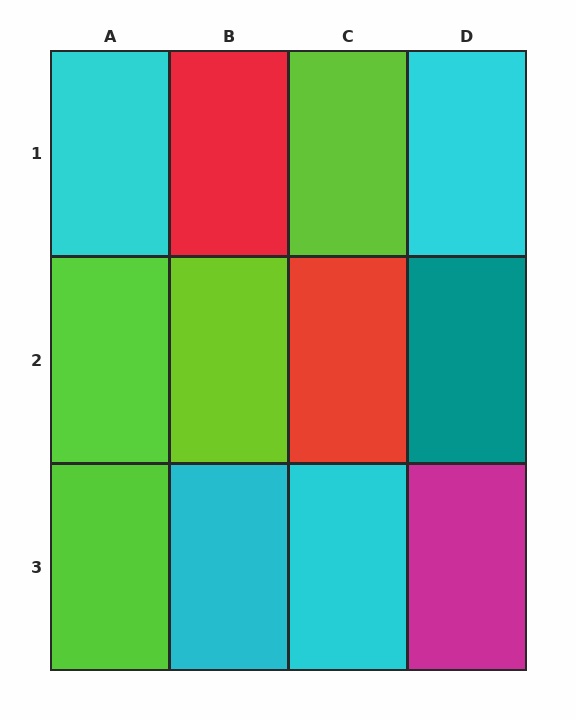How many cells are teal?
1 cell is teal.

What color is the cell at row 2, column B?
Lime.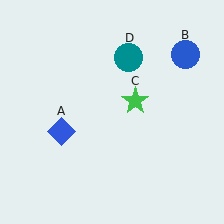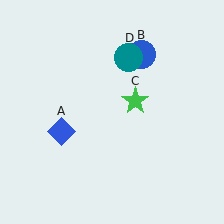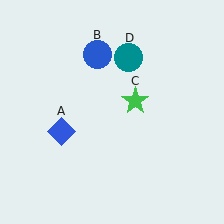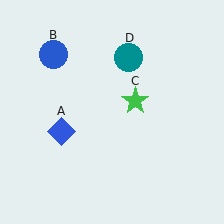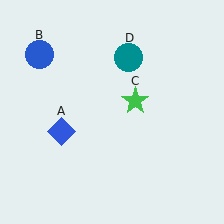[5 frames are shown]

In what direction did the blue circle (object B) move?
The blue circle (object B) moved left.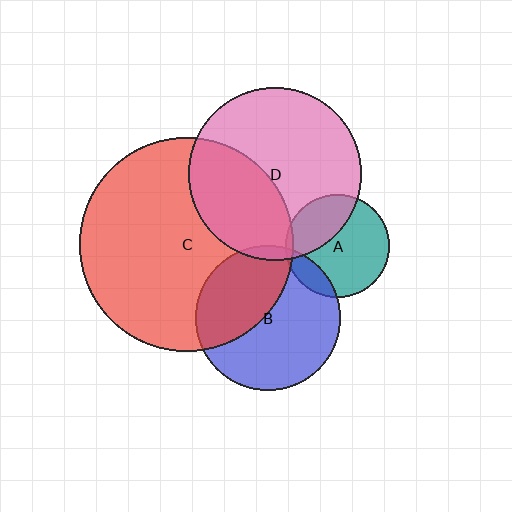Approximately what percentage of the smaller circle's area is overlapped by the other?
Approximately 35%.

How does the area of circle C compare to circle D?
Approximately 1.5 times.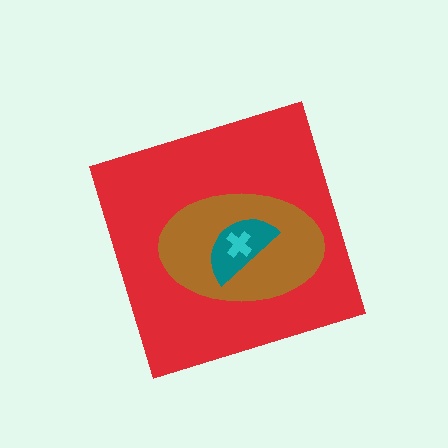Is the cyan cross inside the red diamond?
Yes.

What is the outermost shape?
The red diamond.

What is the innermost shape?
The cyan cross.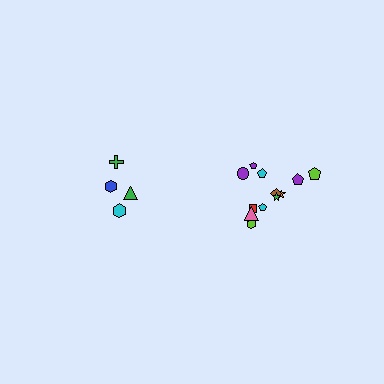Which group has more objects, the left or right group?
The right group.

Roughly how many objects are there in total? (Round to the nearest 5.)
Roughly 15 objects in total.